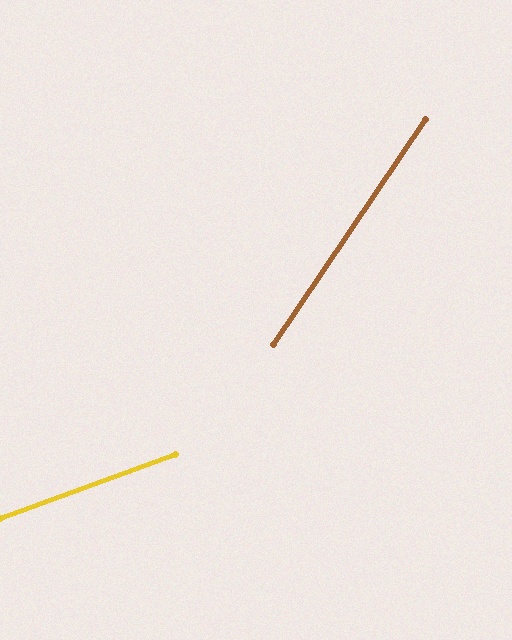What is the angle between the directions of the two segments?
Approximately 36 degrees.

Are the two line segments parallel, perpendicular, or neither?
Neither parallel nor perpendicular — they differ by about 36°.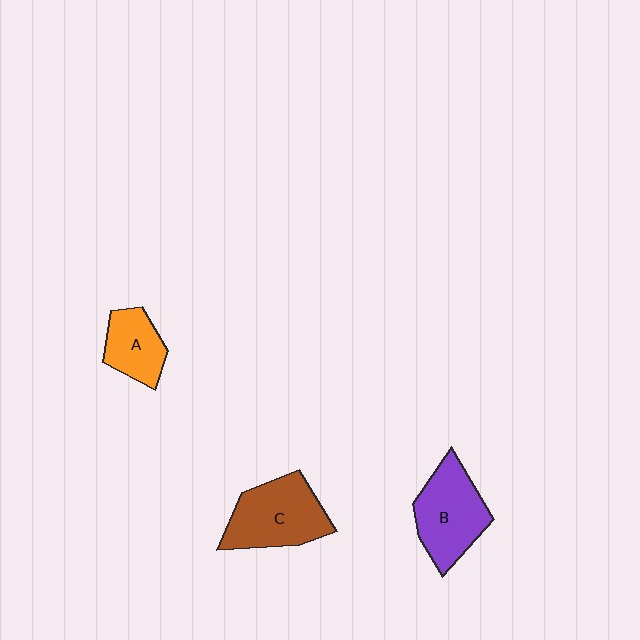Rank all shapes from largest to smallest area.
From largest to smallest: C (brown), B (purple), A (orange).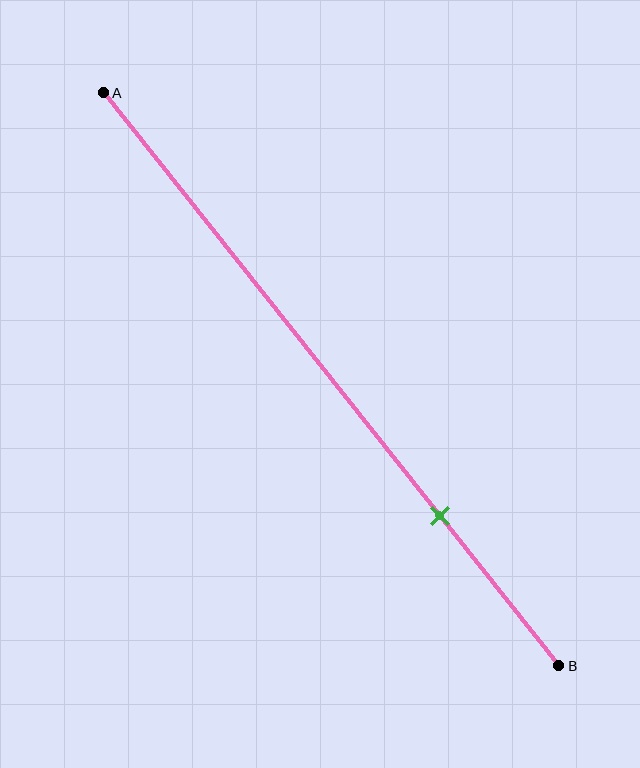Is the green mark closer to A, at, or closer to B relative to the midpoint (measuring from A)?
The green mark is closer to point B than the midpoint of segment AB.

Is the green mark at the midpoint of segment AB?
No, the mark is at about 75% from A, not at the 50% midpoint.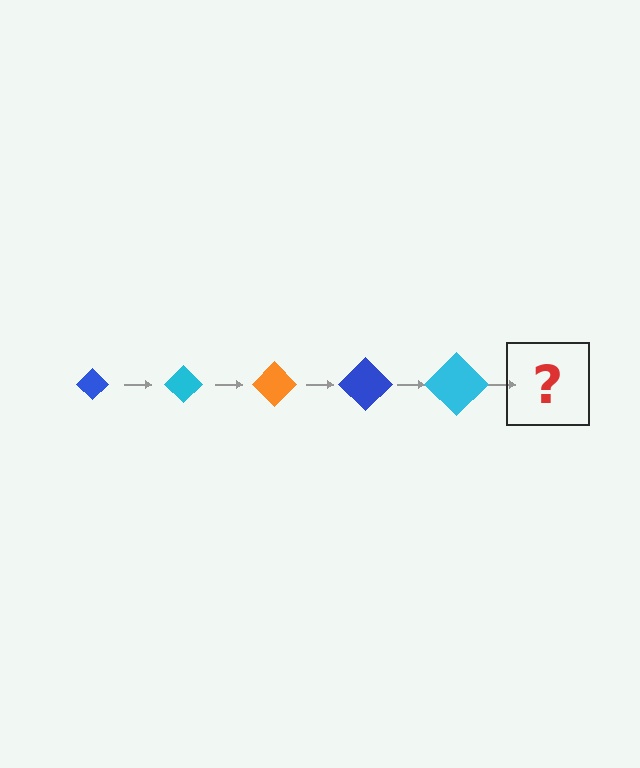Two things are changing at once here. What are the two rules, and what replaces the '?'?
The two rules are that the diamond grows larger each step and the color cycles through blue, cyan, and orange. The '?' should be an orange diamond, larger than the previous one.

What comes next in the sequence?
The next element should be an orange diamond, larger than the previous one.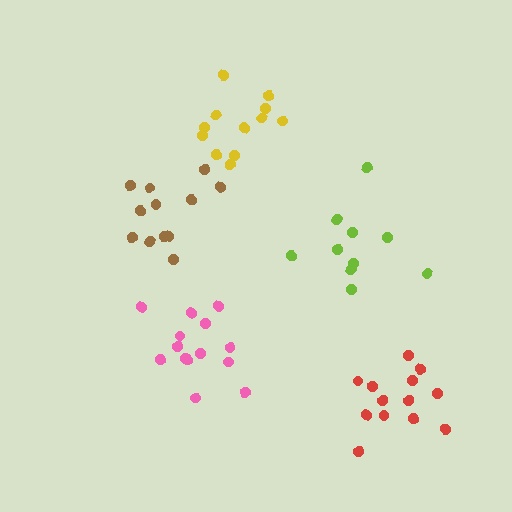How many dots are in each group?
Group 1: 10 dots, Group 2: 14 dots, Group 3: 12 dots, Group 4: 12 dots, Group 5: 13 dots (61 total).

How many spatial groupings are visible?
There are 5 spatial groupings.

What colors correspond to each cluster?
The clusters are colored: lime, pink, brown, yellow, red.